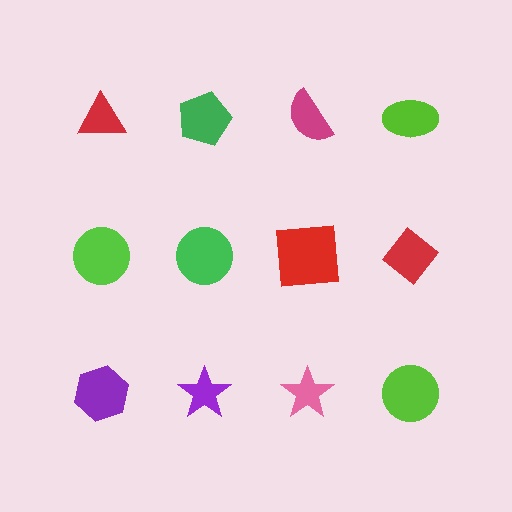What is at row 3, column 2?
A purple star.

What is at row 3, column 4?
A lime circle.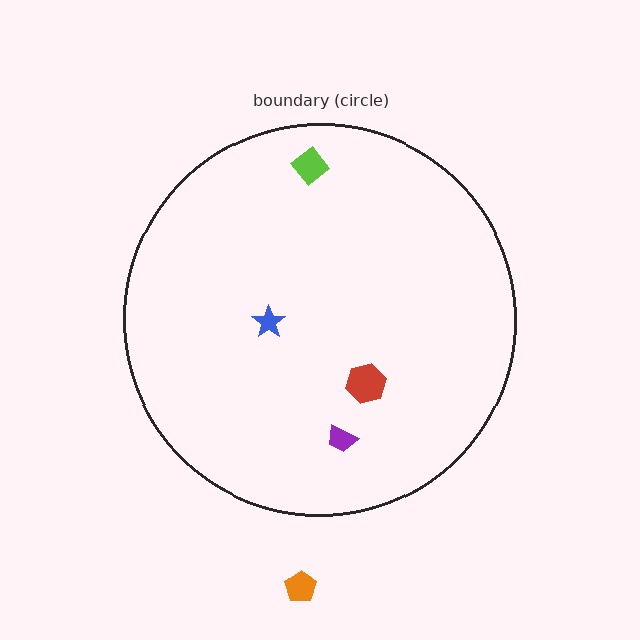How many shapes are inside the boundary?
4 inside, 1 outside.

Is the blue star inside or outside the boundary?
Inside.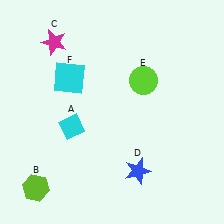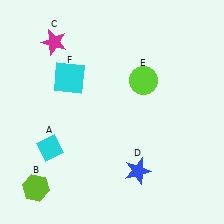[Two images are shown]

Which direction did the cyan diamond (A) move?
The cyan diamond (A) moved left.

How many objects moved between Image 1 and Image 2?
1 object moved between the two images.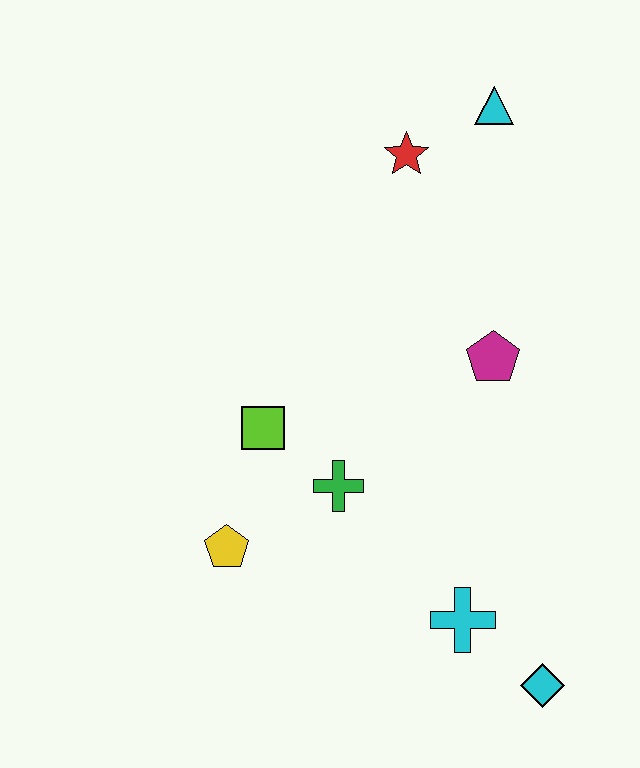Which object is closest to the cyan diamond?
The cyan cross is closest to the cyan diamond.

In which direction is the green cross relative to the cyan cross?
The green cross is above the cyan cross.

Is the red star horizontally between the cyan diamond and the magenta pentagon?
No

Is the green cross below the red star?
Yes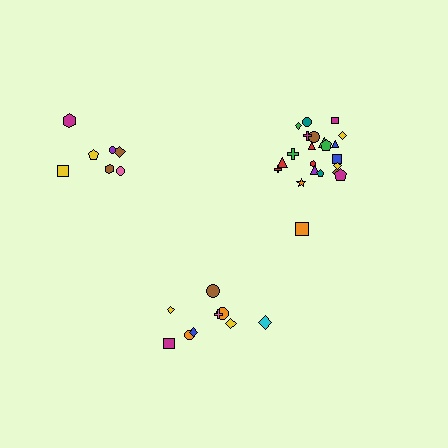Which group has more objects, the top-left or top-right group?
The top-right group.